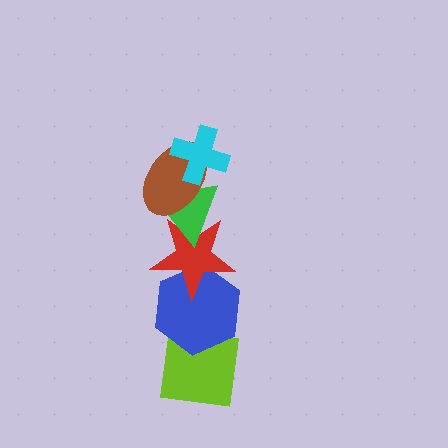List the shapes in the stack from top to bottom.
From top to bottom: the cyan cross, the brown ellipse, the green triangle, the red star, the blue hexagon, the lime square.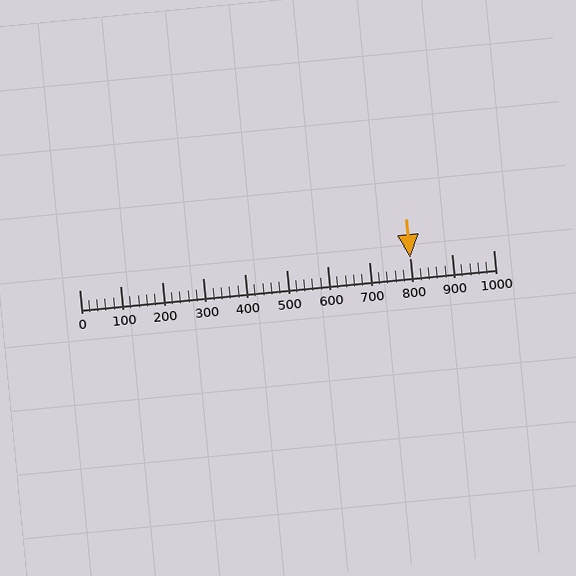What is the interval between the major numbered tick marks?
The major tick marks are spaced 100 units apart.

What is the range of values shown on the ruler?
The ruler shows values from 0 to 1000.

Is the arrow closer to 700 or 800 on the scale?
The arrow is closer to 800.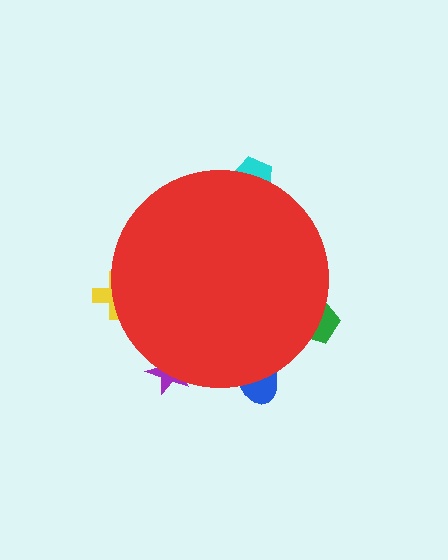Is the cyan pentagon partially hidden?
Yes, the cyan pentagon is partially hidden behind the red circle.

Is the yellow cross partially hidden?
Yes, the yellow cross is partially hidden behind the red circle.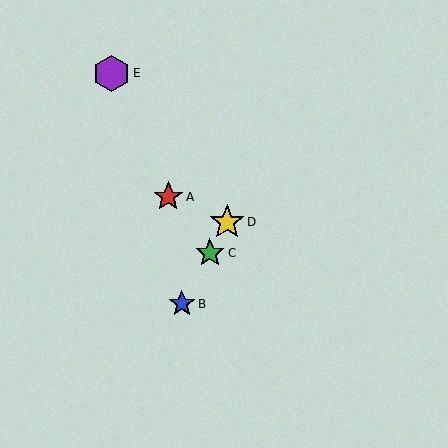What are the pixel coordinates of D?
Object D is at (227, 222).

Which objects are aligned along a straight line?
Objects B, C, D are aligned along a straight line.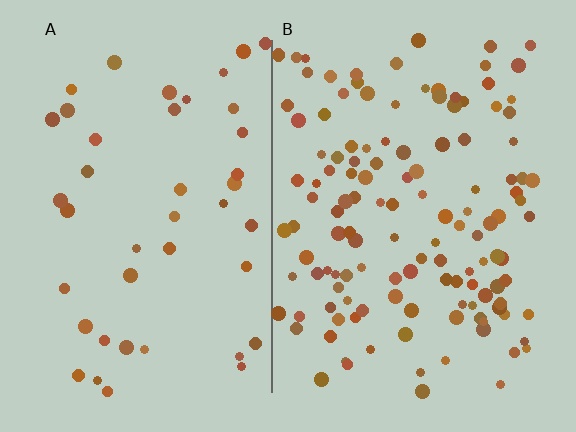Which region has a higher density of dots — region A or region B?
B (the right).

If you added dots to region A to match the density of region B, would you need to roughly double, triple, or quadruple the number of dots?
Approximately triple.